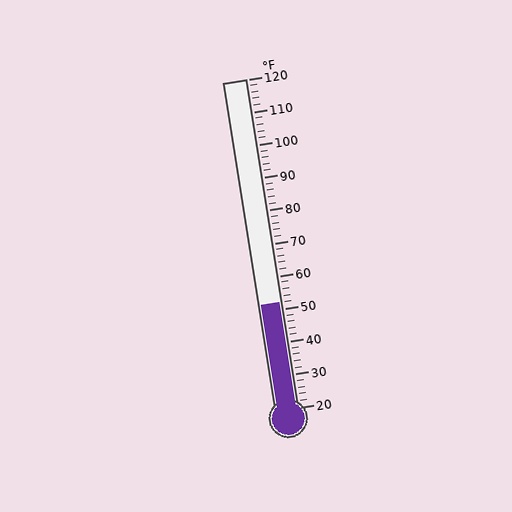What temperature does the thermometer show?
The thermometer shows approximately 52°F.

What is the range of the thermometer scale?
The thermometer scale ranges from 20°F to 120°F.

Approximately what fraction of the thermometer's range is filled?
The thermometer is filled to approximately 30% of its range.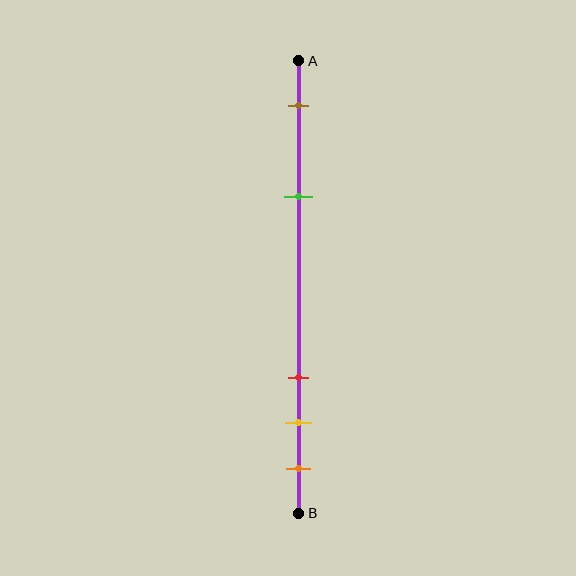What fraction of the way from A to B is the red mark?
The red mark is approximately 70% (0.7) of the way from A to B.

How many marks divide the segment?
There are 5 marks dividing the segment.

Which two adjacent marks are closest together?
The yellow and orange marks are the closest adjacent pair.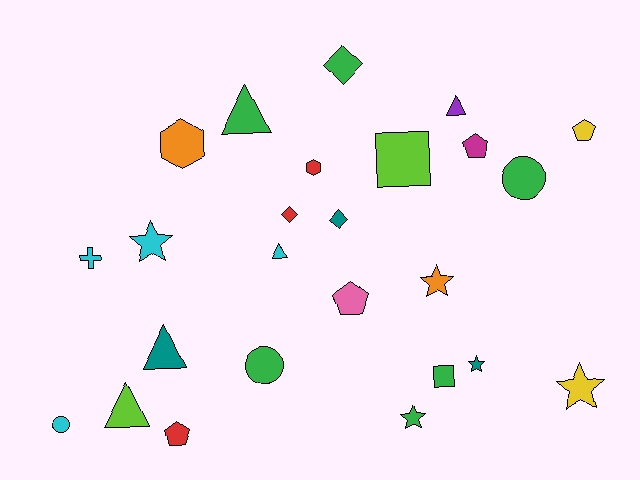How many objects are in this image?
There are 25 objects.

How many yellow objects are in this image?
There are 2 yellow objects.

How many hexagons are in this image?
There are 2 hexagons.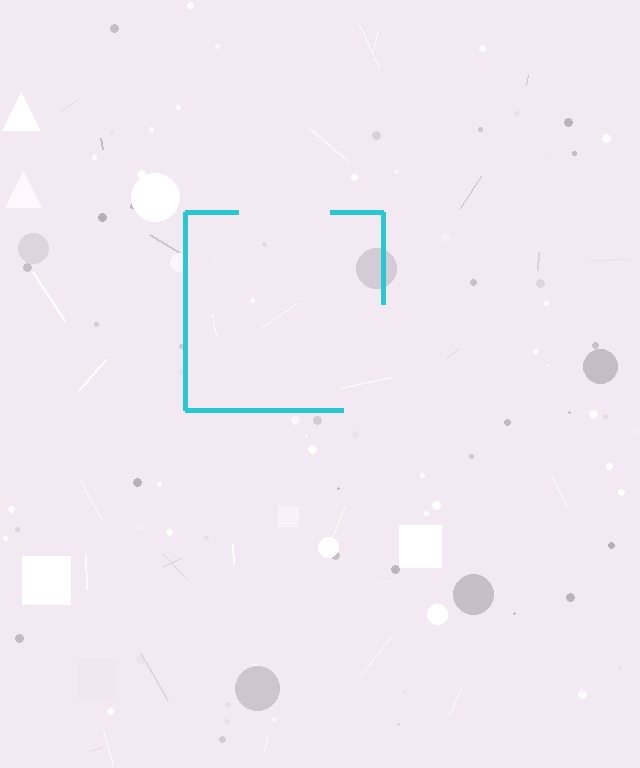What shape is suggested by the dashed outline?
The dashed outline suggests a square.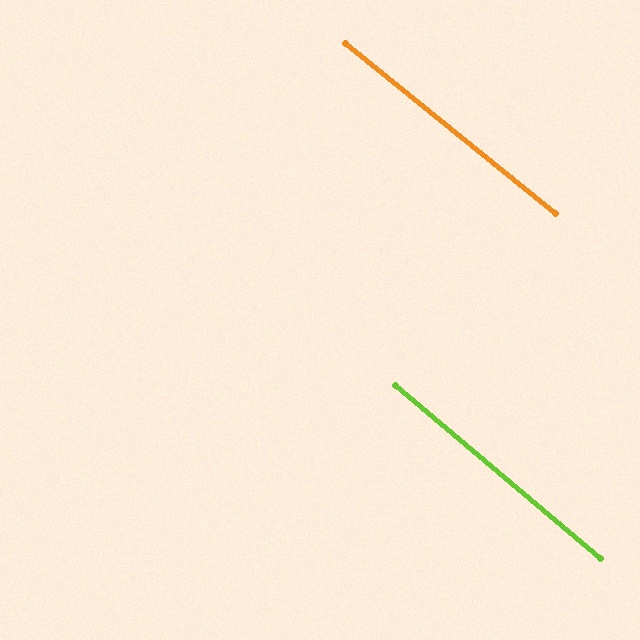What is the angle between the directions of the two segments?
Approximately 1 degree.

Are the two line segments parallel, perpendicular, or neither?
Parallel — their directions differ by only 1.3°.